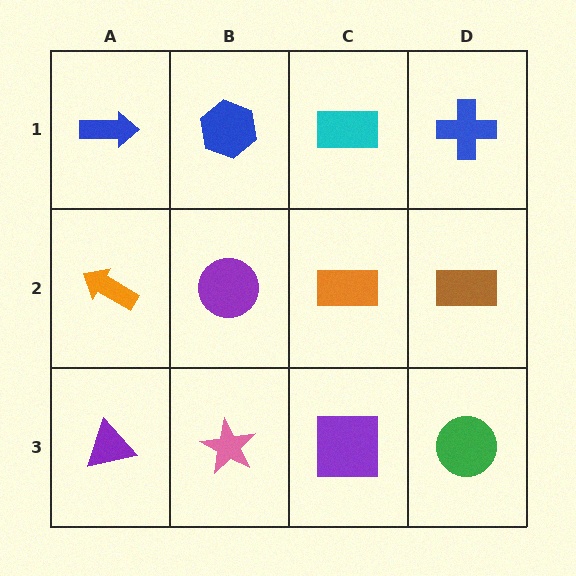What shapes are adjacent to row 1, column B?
A purple circle (row 2, column B), a blue arrow (row 1, column A), a cyan rectangle (row 1, column C).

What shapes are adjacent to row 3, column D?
A brown rectangle (row 2, column D), a purple square (row 3, column C).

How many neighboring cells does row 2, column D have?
3.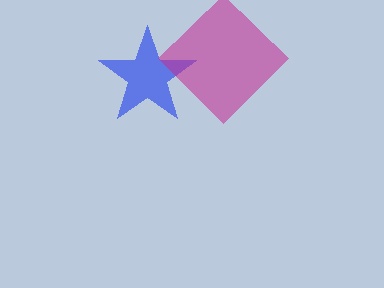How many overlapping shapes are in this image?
There are 2 overlapping shapes in the image.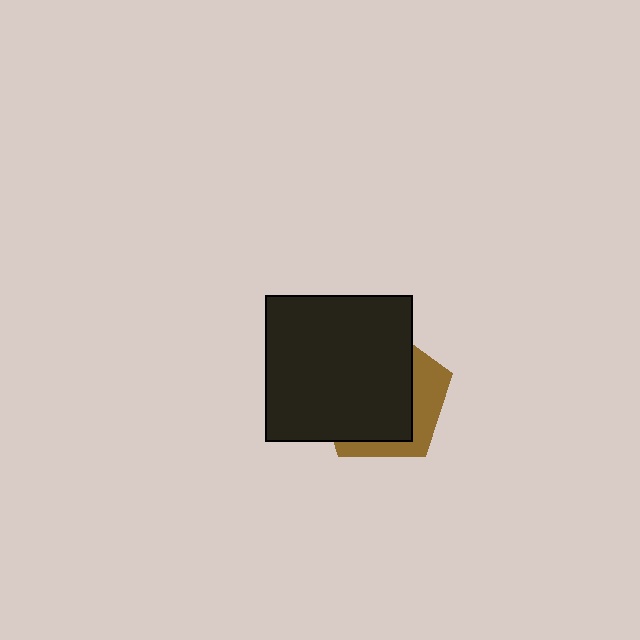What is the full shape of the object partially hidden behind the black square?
The partially hidden object is a brown pentagon.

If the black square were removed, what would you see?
You would see the complete brown pentagon.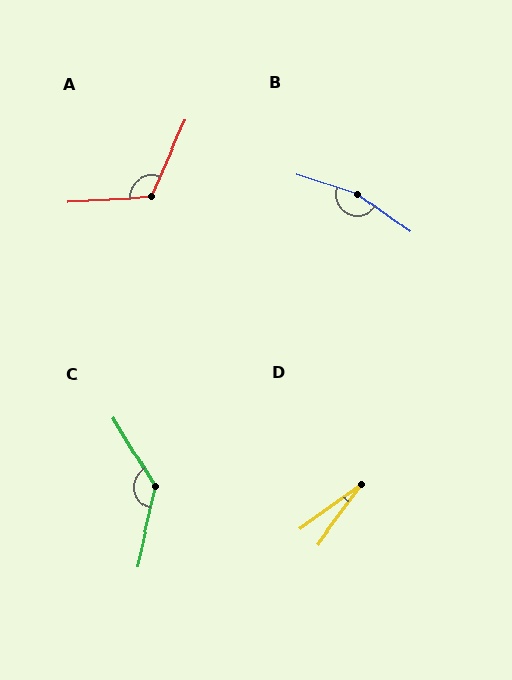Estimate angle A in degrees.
Approximately 118 degrees.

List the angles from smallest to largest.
D (18°), A (118°), C (137°), B (162°).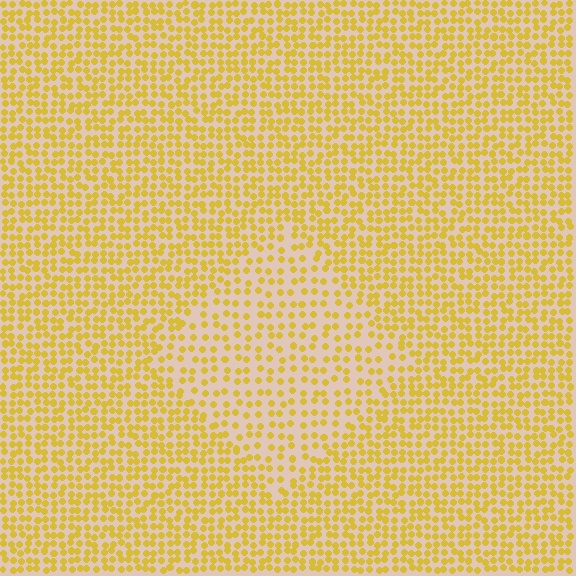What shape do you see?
I see a diamond.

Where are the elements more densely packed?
The elements are more densely packed outside the diamond boundary.